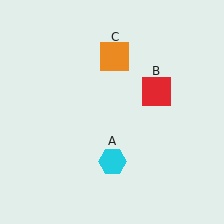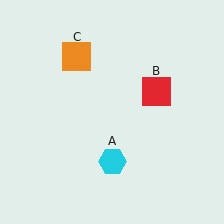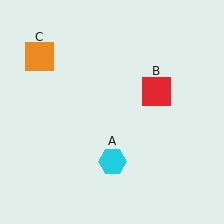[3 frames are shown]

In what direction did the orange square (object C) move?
The orange square (object C) moved left.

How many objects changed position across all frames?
1 object changed position: orange square (object C).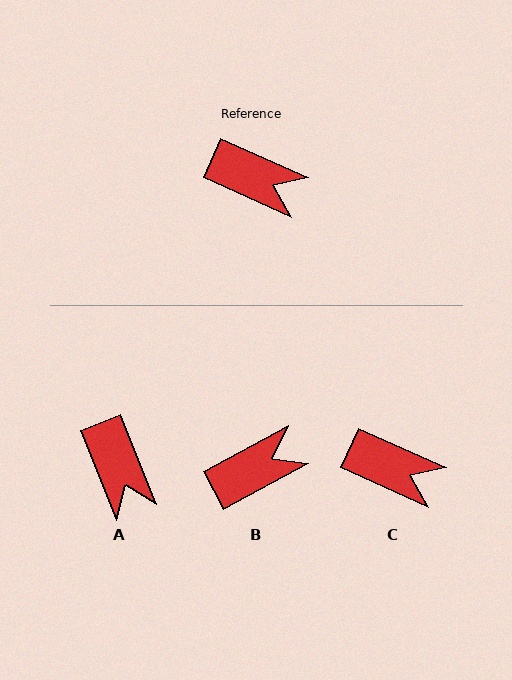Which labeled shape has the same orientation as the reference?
C.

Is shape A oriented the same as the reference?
No, it is off by about 44 degrees.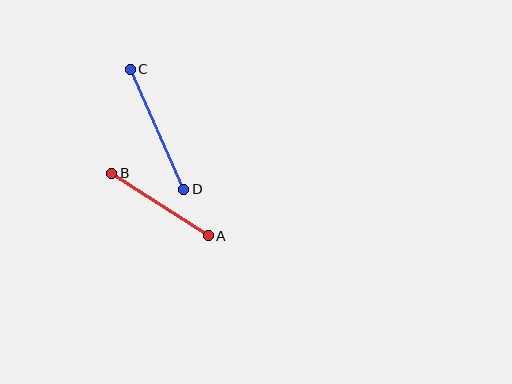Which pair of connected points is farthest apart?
Points C and D are farthest apart.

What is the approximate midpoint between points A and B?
The midpoint is at approximately (160, 205) pixels.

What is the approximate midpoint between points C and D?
The midpoint is at approximately (157, 129) pixels.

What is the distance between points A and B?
The distance is approximately 115 pixels.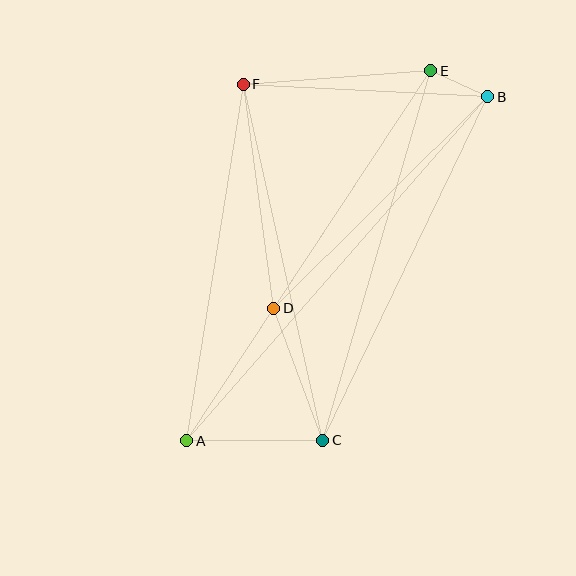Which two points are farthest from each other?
Points A and B are farthest from each other.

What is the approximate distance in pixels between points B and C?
The distance between B and C is approximately 381 pixels.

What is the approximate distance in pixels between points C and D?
The distance between C and D is approximately 141 pixels.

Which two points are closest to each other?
Points B and E are closest to each other.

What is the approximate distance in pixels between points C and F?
The distance between C and F is approximately 365 pixels.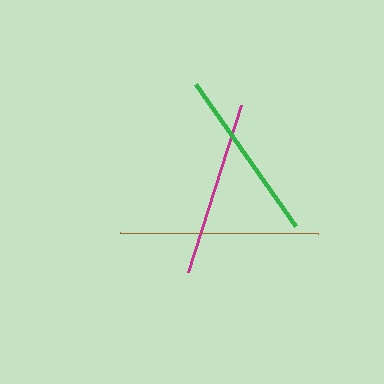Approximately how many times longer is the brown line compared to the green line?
The brown line is approximately 1.1 times the length of the green line.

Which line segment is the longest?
The brown line is the longest at approximately 198 pixels.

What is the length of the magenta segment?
The magenta segment is approximately 175 pixels long.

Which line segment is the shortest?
The green line is the shortest at approximately 174 pixels.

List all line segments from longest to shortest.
From longest to shortest: brown, magenta, green.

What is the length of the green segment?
The green segment is approximately 174 pixels long.